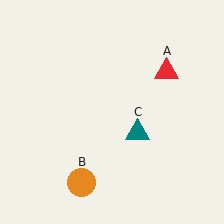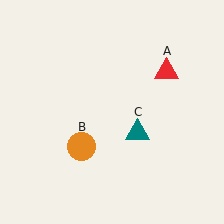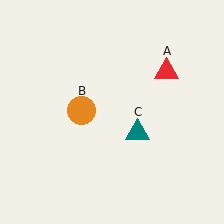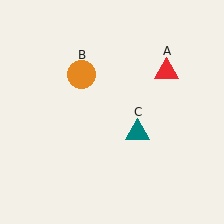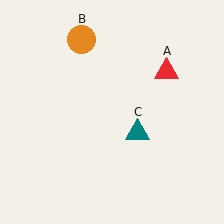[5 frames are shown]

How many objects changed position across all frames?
1 object changed position: orange circle (object B).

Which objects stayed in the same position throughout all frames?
Red triangle (object A) and teal triangle (object C) remained stationary.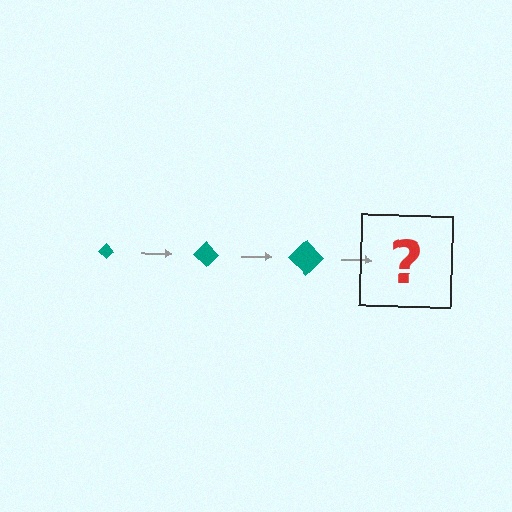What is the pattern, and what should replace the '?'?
The pattern is that the diamond gets progressively larger each step. The '?' should be a teal diamond, larger than the previous one.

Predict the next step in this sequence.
The next step is a teal diamond, larger than the previous one.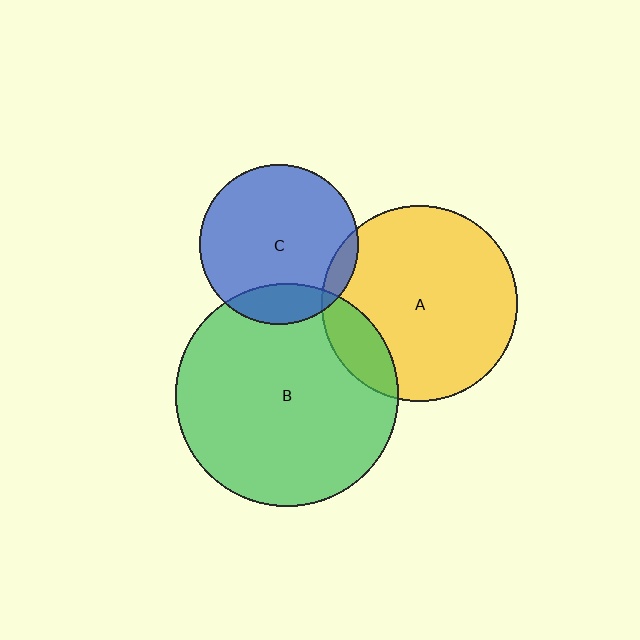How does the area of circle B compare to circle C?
Approximately 2.0 times.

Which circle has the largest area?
Circle B (green).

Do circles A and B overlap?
Yes.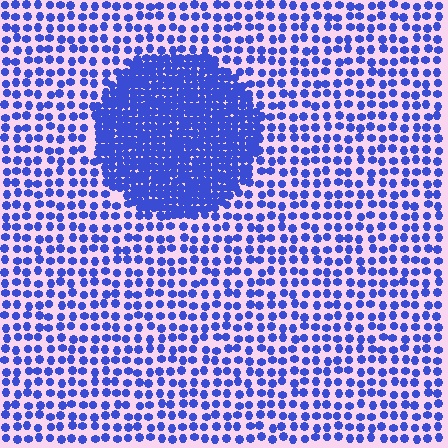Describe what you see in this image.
The image contains small blue elements arranged at two different densities. A circle-shaped region is visible where the elements are more densely packed than the surrounding area.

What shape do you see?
I see a circle.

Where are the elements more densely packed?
The elements are more densely packed inside the circle boundary.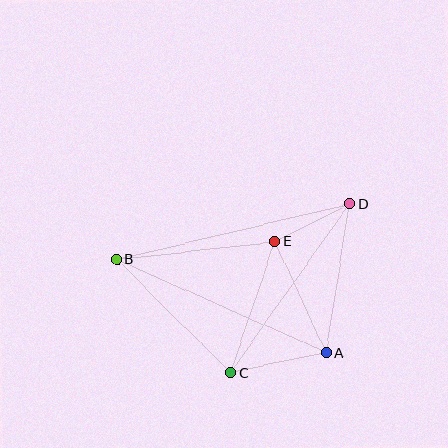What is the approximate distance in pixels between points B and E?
The distance between B and E is approximately 159 pixels.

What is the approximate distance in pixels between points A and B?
The distance between A and B is approximately 229 pixels.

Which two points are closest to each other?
Points D and E are closest to each other.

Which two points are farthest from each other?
Points B and D are farthest from each other.